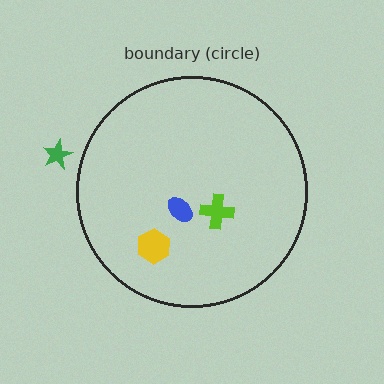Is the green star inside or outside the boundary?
Outside.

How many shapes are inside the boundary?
3 inside, 1 outside.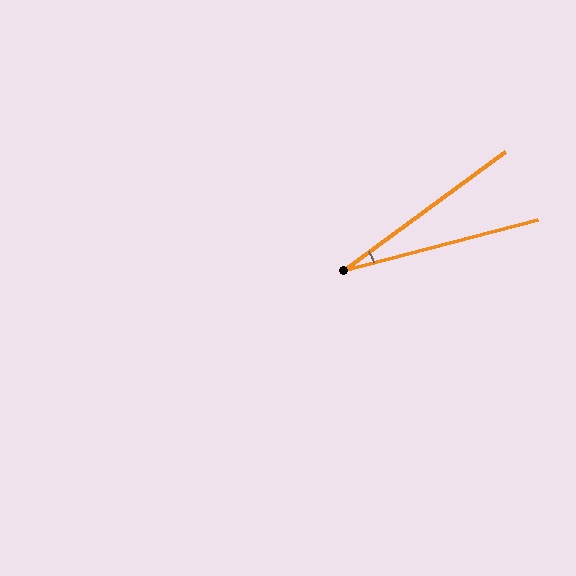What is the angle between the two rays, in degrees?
Approximately 22 degrees.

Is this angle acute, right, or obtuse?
It is acute.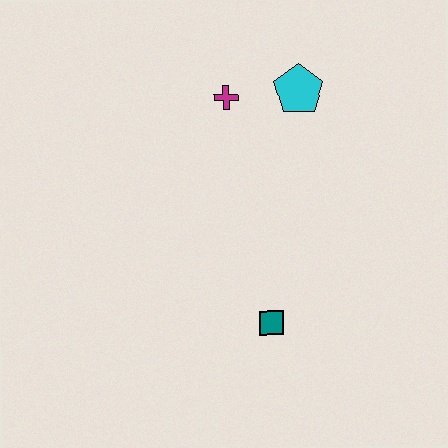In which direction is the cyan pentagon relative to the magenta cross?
The cyan pentagon is to the right of the magenta cross.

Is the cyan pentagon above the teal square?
Yes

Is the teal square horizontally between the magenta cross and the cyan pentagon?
Yes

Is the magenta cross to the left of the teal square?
Yes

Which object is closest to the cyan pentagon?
The magenta cross is closest to the cyan pentagon.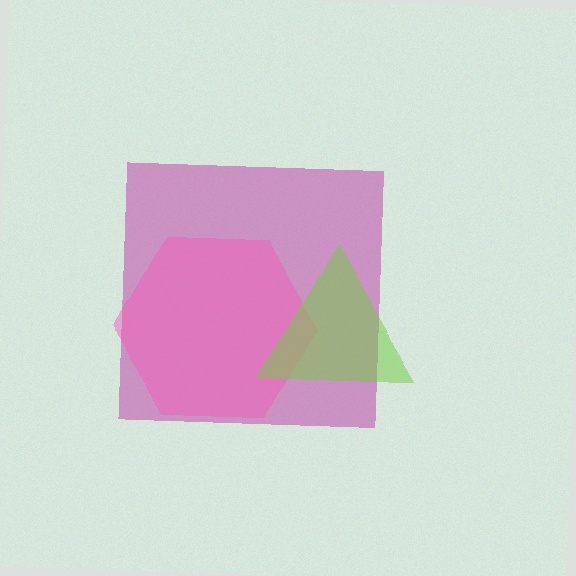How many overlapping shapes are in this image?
There are 3 overlapping shapes in the image.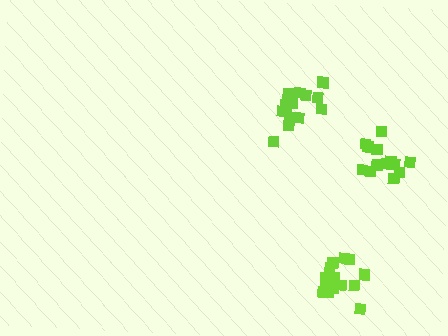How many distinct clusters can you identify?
There are 3 distinct clusters.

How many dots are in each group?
Group 1: 17 dots, Group 2: 15 dots, Group 3: 17 dots (49 total).